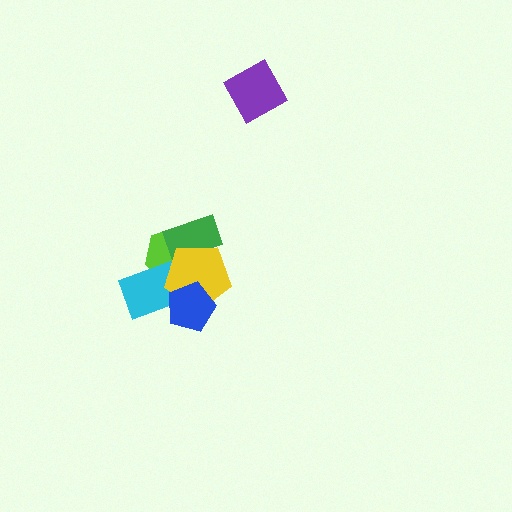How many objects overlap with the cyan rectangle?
3 objects overlap with the cyan rectangle.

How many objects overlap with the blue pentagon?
2 objects overlap with the blue pentagon.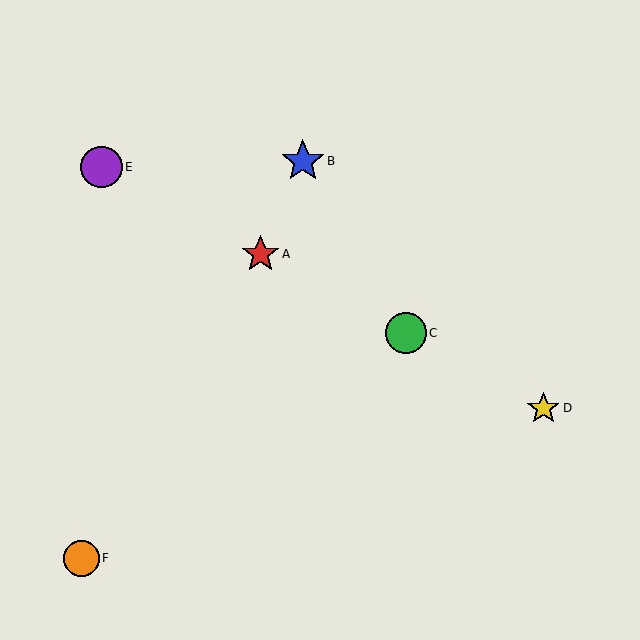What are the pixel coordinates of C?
Object C is at (406, 333).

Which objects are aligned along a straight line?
Objects A, C, D, E are aligned along a straight line.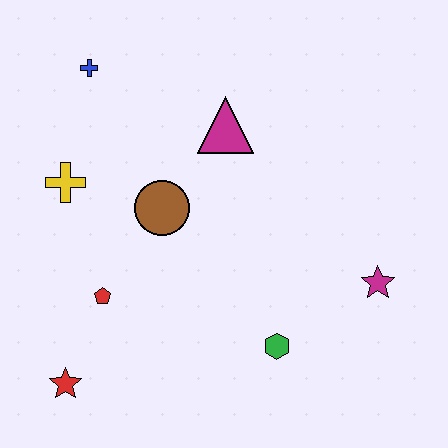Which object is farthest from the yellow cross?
The magenta star is farthest from the yellow cross.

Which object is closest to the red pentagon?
The red star is closest to the red pentagon.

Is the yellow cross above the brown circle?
Yes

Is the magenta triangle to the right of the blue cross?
Yes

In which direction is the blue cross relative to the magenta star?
The blue cross is to the left of the magenta star.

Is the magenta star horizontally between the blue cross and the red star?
No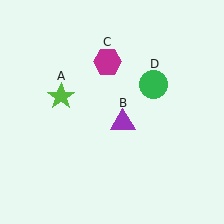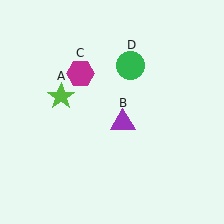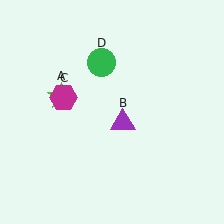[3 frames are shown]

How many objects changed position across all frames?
2 objects changed position: magenta hexagon (object C), green circle (object D).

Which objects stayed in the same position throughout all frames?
Lime star (object A) and purple triangle (object B) remained stationary.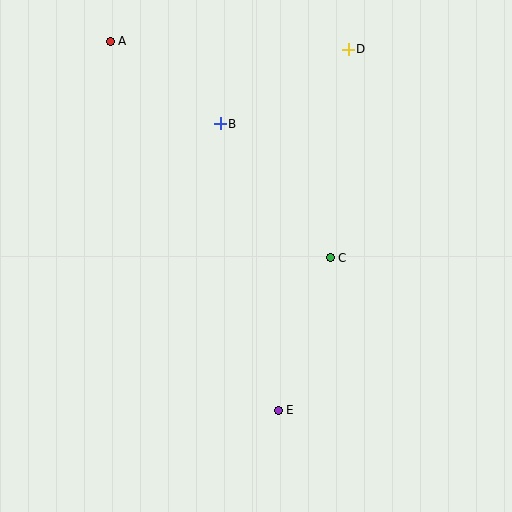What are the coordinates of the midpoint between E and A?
The midpoint between E and A is at (194, 226).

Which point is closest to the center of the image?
Point C at (330, 258) is closest to the center.